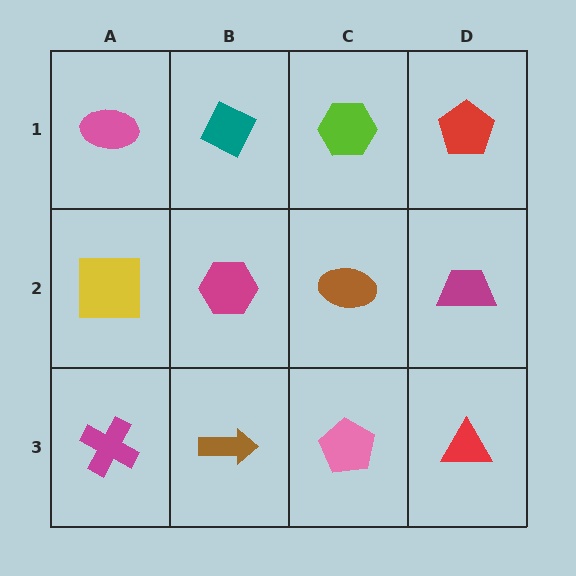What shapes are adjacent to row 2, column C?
A lime hexagon (row 1, column C), a pink pentagon (row 3, column C), a magenta hexagon (row 2, column B), a magenta trapezoid (row 2, column D).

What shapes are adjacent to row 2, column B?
A teal diamond (row 1, column B), a brown arrow (row 3, column B), a yellow square (row 2, column A), a brown ellipse (row 2, column C).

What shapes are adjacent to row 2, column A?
A pink ellipse (row 1, column A), a magenta cross (row 3, column A), a magenta hexagon (row 2, column B).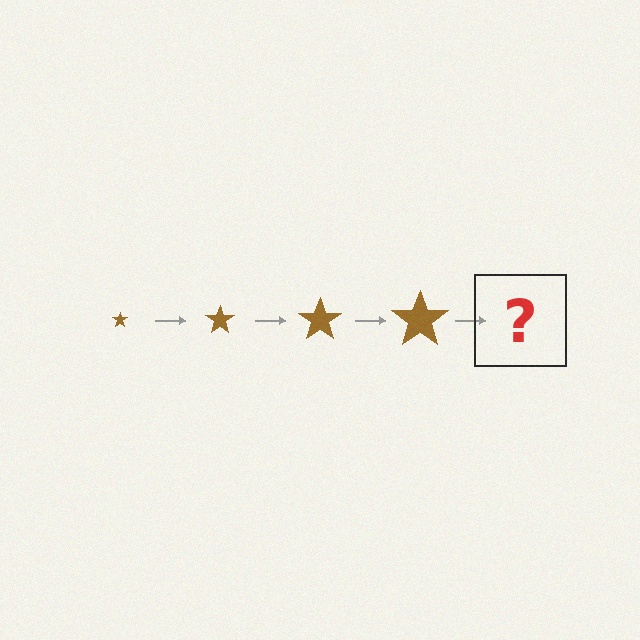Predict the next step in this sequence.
The next step is a brown star, larger than the previous one.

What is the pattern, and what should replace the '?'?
The pattern is that the star gets progressively larger each step. The '?' should be a brown star, larger than the previous one.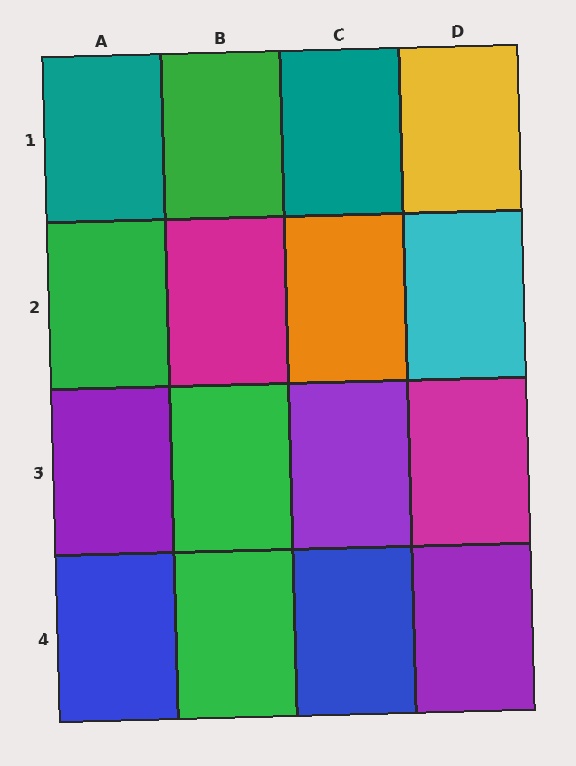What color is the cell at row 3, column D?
Magenta.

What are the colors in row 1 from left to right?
Teal, green, teal, yellow.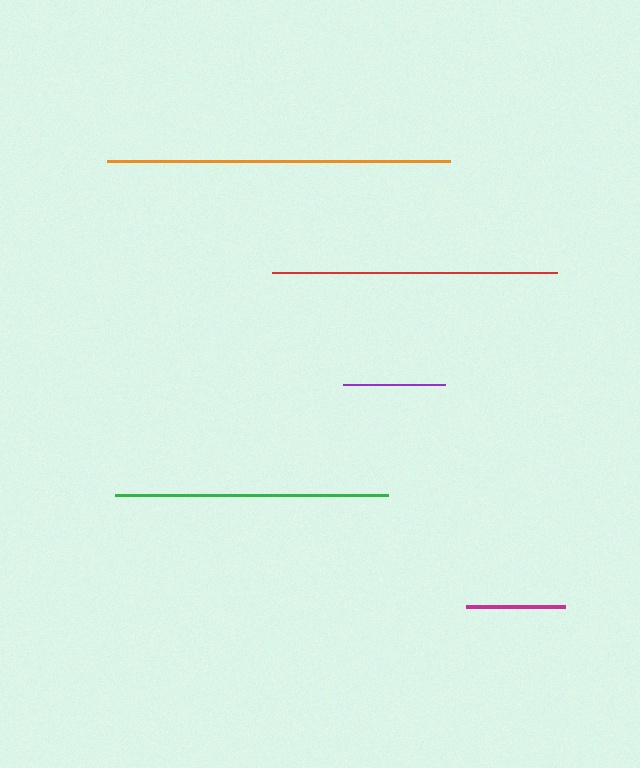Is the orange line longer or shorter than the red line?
The orange line is longer than the red line.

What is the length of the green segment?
The green segment is approximately 272 pixels long.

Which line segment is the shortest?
The magenta line is the shortest at approximately 99 pixels.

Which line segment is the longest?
The orange line is the longest at approximately 343 pixels.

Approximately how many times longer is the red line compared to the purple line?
The red line is approximately 2.8 times the length of the purple line.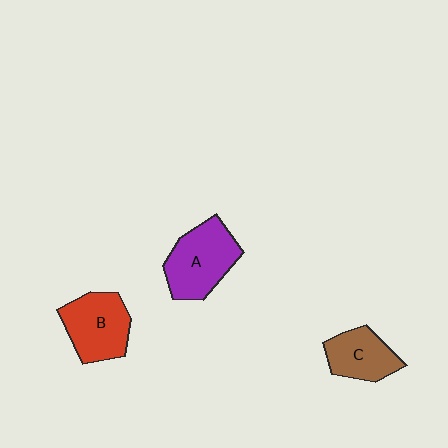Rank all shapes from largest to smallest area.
From largest to smallest: A (purple), B (red), C (brown).